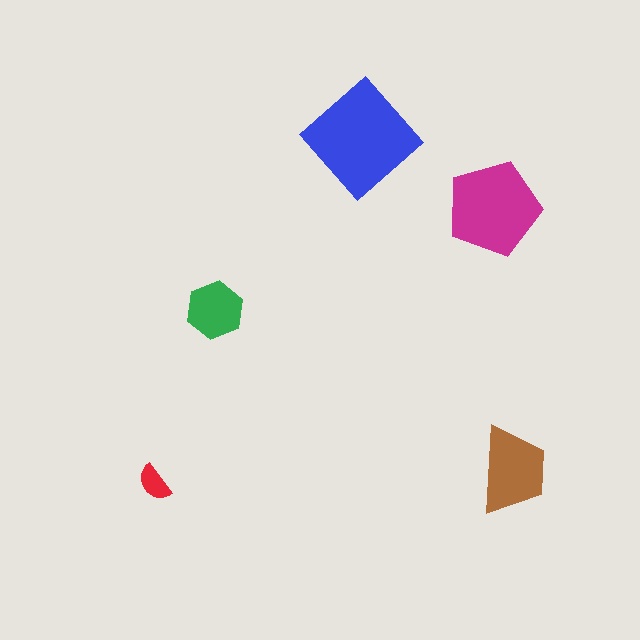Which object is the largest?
The blue diamond.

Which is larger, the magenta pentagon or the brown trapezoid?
The magenta pentagon.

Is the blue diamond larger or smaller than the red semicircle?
Larger.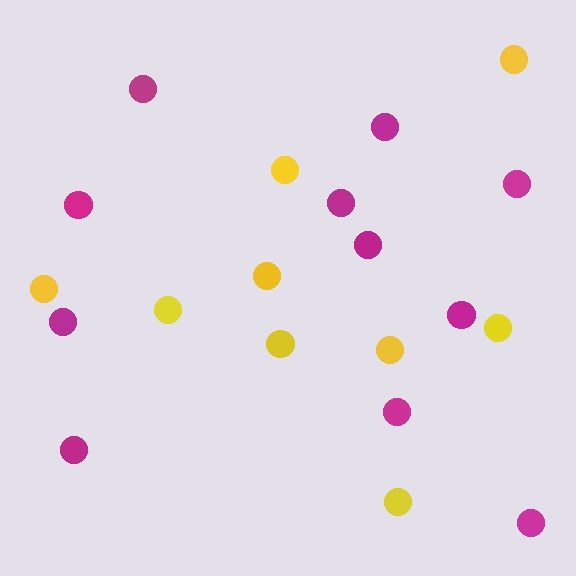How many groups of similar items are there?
There are 2 groups: one group of magenta circles (11) and one group of yellow circles (9).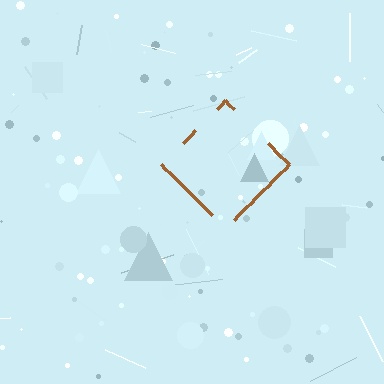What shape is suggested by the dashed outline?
The dashed outline suggests a diamond.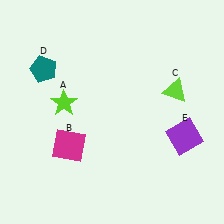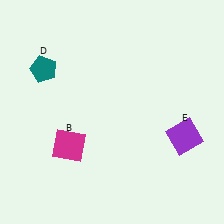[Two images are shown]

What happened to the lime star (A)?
The lime star (A) was removed in Image 2. It was in the top-left area of Image 1.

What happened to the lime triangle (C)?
The lime triangle (C) was removed in Image 2. It was in the top-right area of Image 1.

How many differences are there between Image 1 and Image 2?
There are 2 differences between the two images.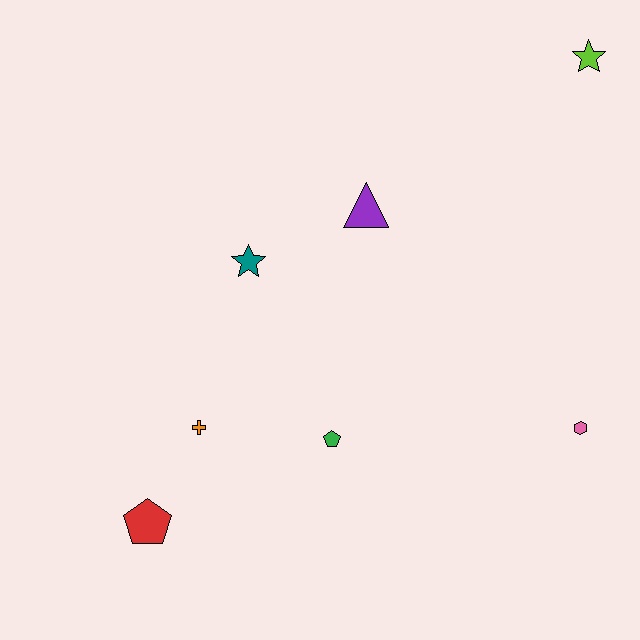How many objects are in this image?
There are 7 objects.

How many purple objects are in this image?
There is 1 purple object.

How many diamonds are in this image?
There are no diamonds.